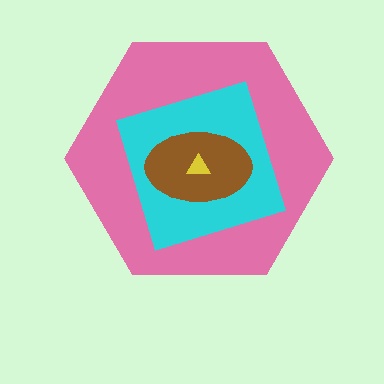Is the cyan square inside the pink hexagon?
Yes.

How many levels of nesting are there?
4.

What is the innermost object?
The yellow triangle.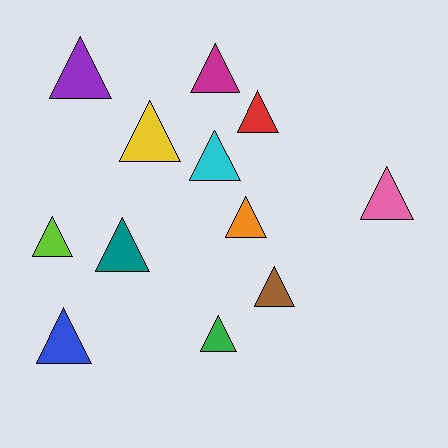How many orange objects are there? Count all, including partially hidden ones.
There is 1 orange object.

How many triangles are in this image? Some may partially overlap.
There are 12 triangles.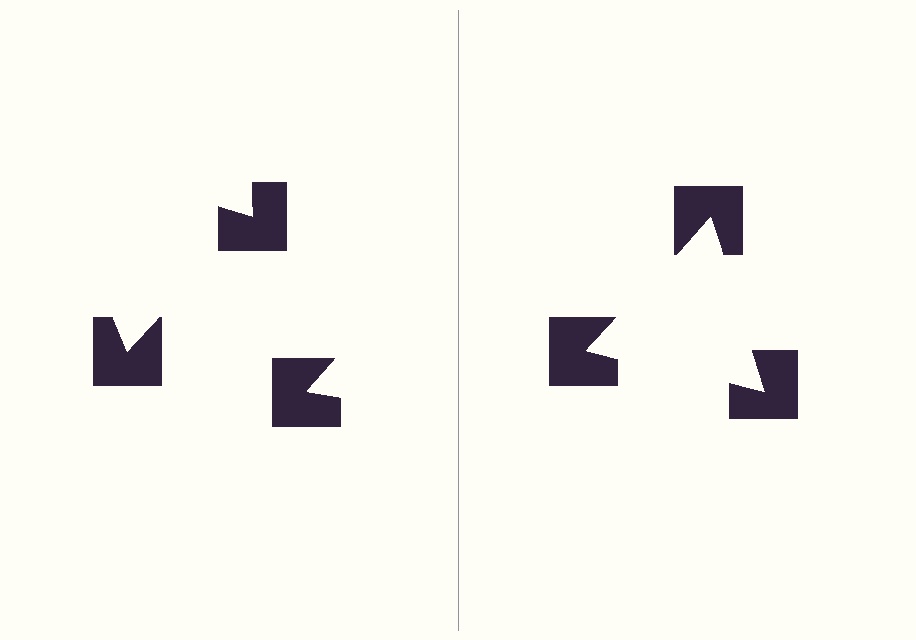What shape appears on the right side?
An illusory triangle.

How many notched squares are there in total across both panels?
6 — 3 on each side.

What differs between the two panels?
The notched squares are positioned identically on both sides; only the wedge orientations differ. On the right they align to a triangle; on the left they are misaligned.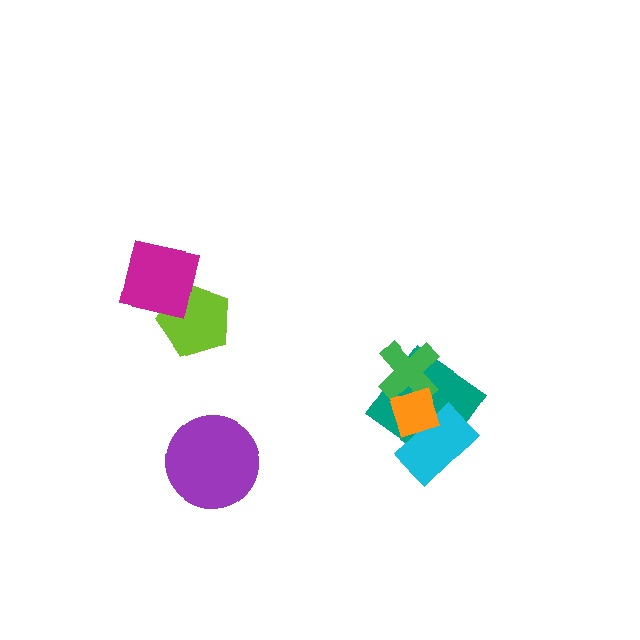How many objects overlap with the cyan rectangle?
2 objects overlap with the cyan rectangle.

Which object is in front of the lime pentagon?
The magenta square is in front of the lime pentagon.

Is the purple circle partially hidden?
No, no other shape covers it.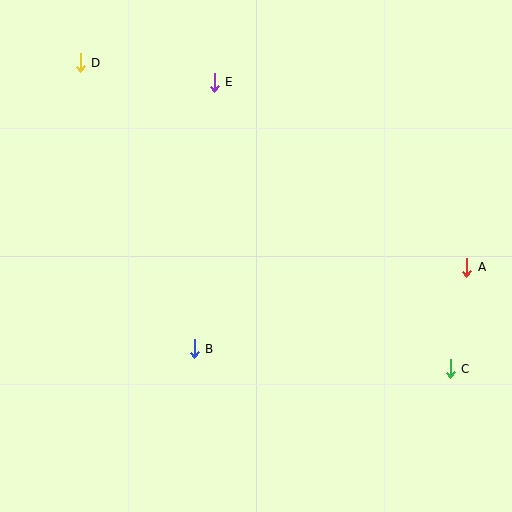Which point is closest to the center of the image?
Point B at (194, 349) is closest to the center.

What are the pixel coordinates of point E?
Point E is at (214, 82).